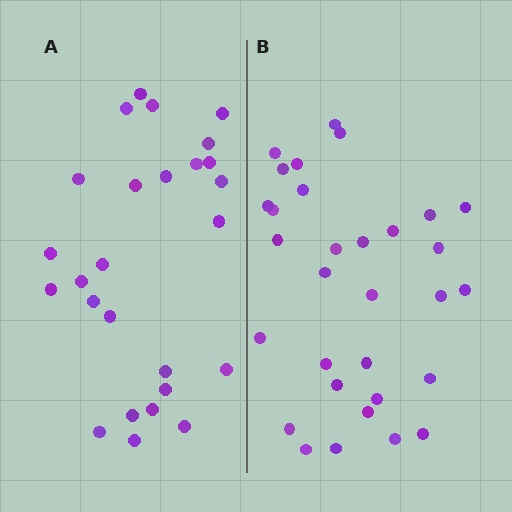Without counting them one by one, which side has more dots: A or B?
Region B (the right region) has more dots.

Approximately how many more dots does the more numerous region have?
Region B has about 5 more dots than region A.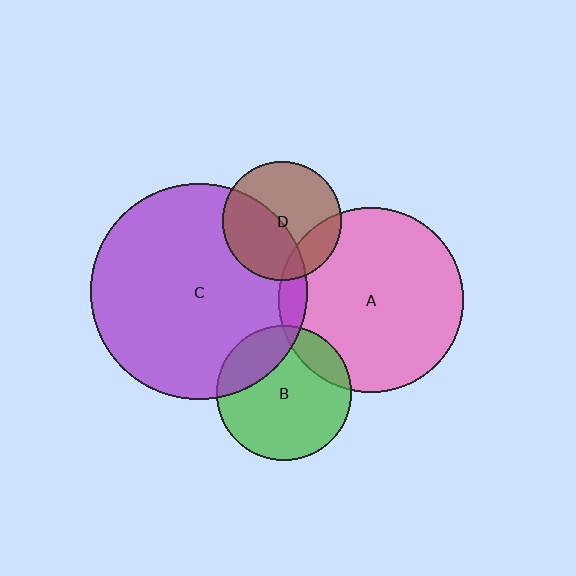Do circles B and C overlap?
Yes.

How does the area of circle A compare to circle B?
Approximately 1.9 times.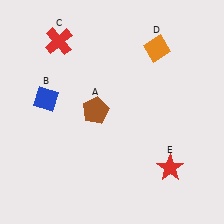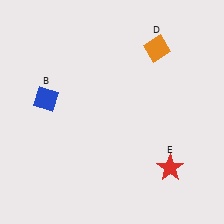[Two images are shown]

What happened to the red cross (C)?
The red cross (C) was removed in Image 2. It was in the top-left area of Image 1.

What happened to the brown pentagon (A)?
The brown pentagon (A) was removed in Image 2. It was in the top-left area of Image 1.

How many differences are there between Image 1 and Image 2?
There are 2 differences between the two images.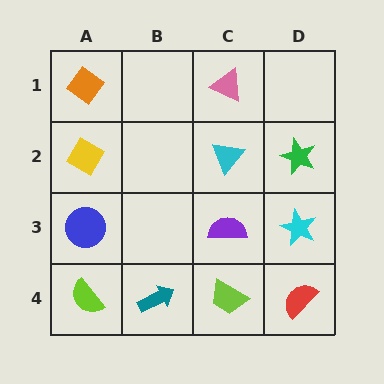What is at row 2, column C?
A cyan triangle.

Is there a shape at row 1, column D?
No, that cell is empty.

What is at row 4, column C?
A lime trapezoid.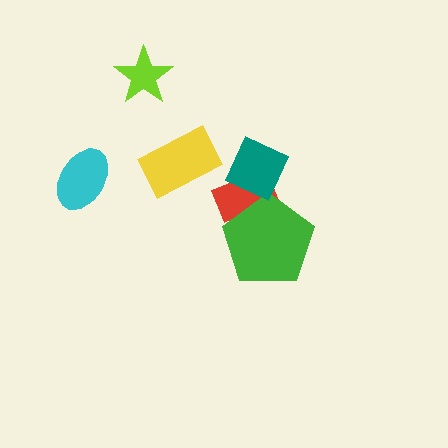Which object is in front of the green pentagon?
The teal diamond is in front of the green pentagon.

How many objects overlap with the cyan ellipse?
0 objects overlap with the cyan ellipse.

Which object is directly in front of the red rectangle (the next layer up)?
The green pentagon is directly in front of the red rectangle.